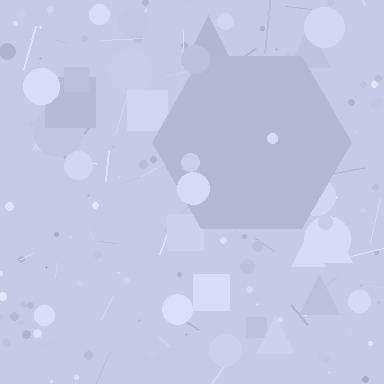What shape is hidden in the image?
A hexagon is hidden in the image.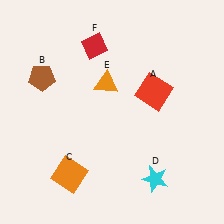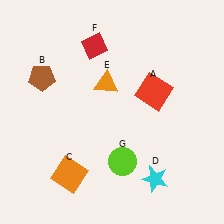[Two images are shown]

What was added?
A lime circle (G) was added in Image 2.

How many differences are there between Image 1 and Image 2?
There is 1 difference between the two images.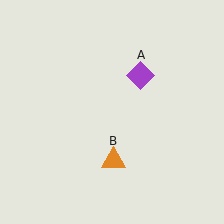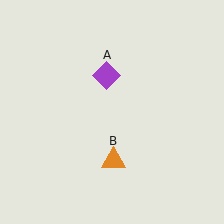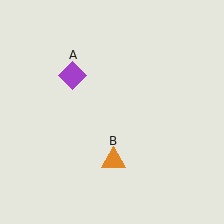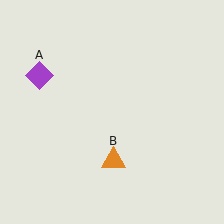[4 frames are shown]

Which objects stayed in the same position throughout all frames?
Orange triangle (object B) remained stationary.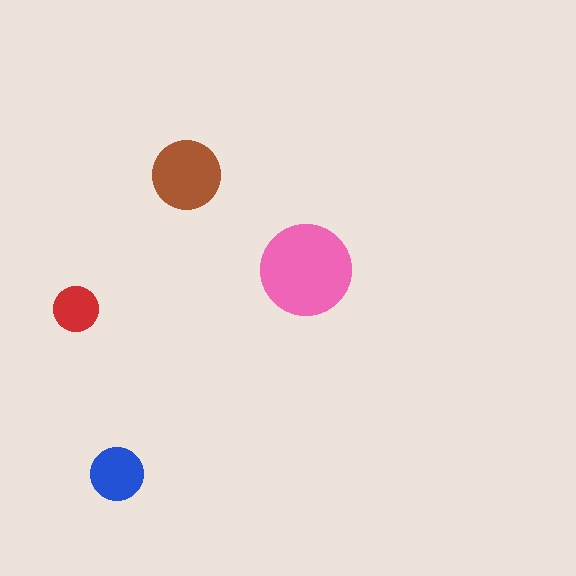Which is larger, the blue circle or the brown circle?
The brown one.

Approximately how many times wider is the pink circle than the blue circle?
About 1.5 times wider.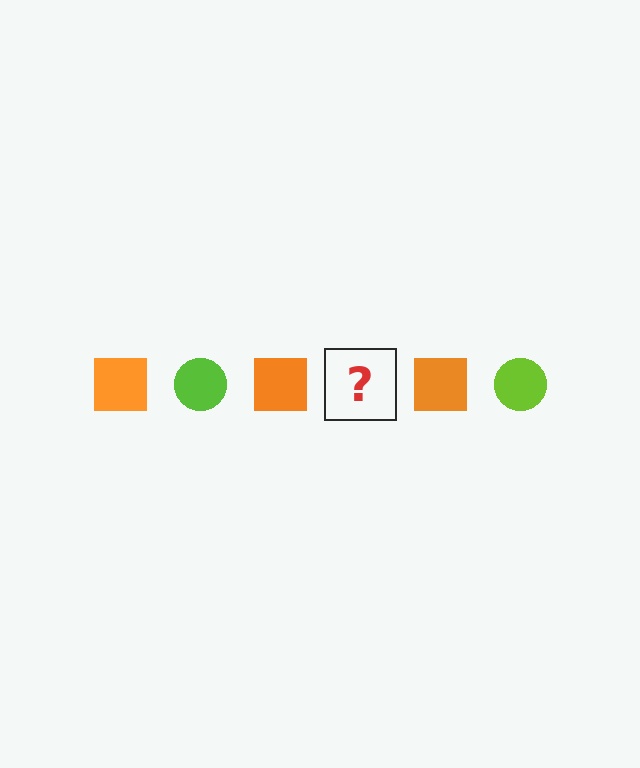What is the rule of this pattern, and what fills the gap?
The rule is that the pattern alternates between orange square and lime circle. The gap should be filled with a lime circle.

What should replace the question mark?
The question mark should be replaced with a lime circle.